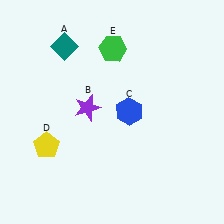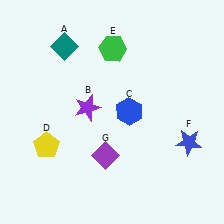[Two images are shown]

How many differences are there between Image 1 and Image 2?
There are 2 differences between the two images.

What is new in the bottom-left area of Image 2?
A purple diamond (G) was added in the bottom-left area of Image 2.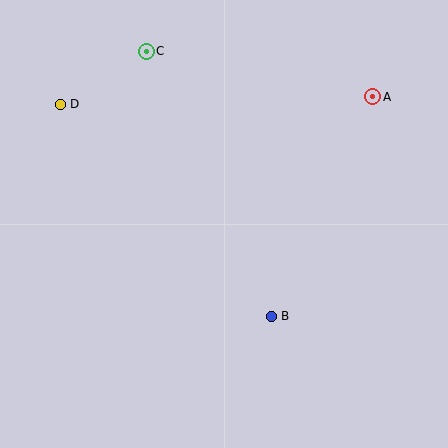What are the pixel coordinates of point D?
Point D is at (60, 104).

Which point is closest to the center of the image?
Point B at (271, 316) is closest to the center.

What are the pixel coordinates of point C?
Point C is at (146, 51).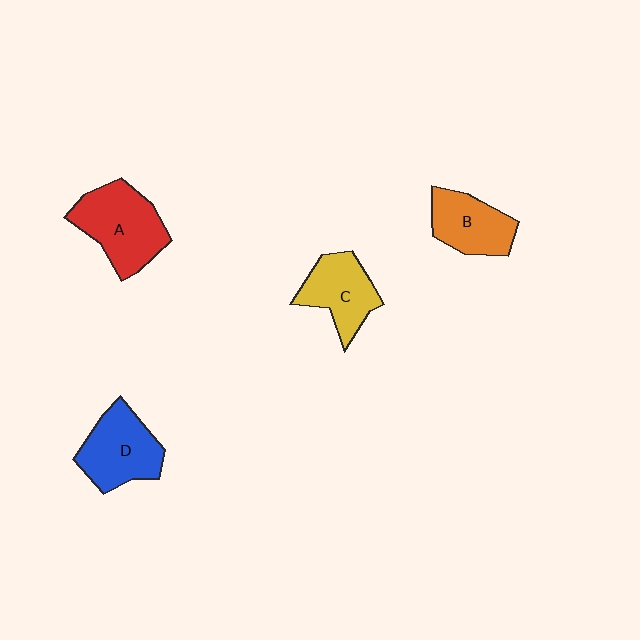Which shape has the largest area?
Shape A (red).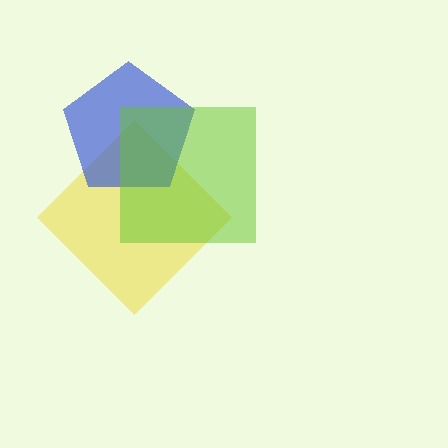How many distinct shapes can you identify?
There are 3 distinct shapes: a yellow diamond, a blue pentagon, a lime square.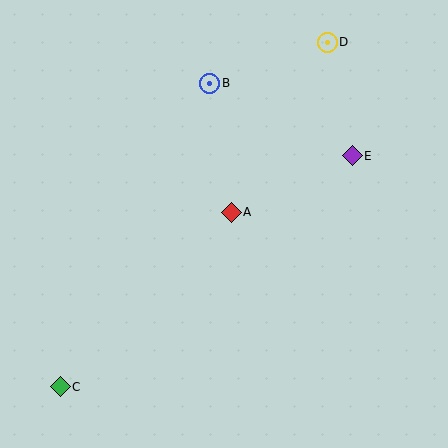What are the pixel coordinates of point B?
Point B is at (210, 83).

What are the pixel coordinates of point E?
Point E is at (352, 156).